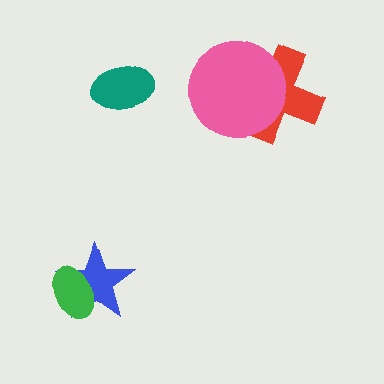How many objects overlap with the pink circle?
1 object overlaps with the pink circle.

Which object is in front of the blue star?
The green ellipse is in front of the blue star.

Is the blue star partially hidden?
Yes, it is partially covered by another shape.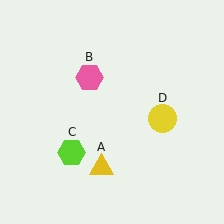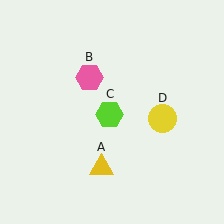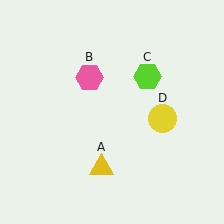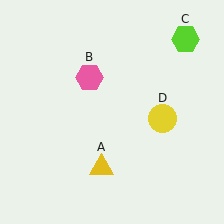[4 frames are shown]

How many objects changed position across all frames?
1 object changed position: lime hexagon (object C).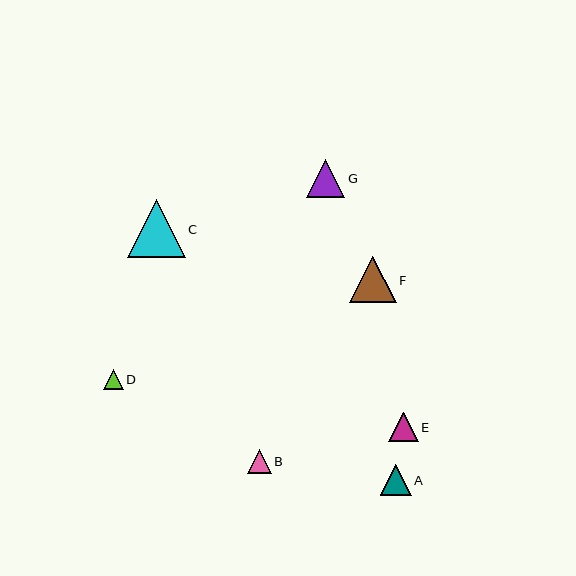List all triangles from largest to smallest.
From largest to smallest: C, F, G, A, E, B, D.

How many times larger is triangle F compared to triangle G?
Triangle F is approximately 1.2 times the size of triangle G.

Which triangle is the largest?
Triangle C is the largest with a size of approximately 58 pixels.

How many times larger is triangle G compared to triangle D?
Triangle G is approximately 1.9 times the size of triangle D.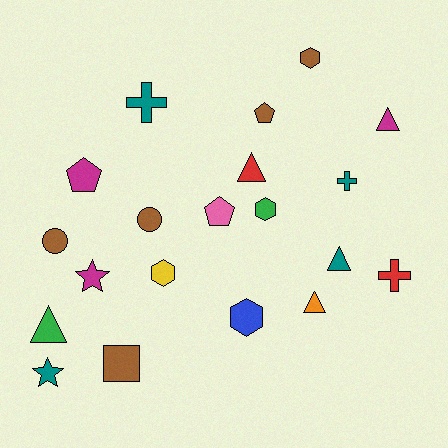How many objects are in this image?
There are 20 objects.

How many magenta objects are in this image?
There are 3 magenta objects.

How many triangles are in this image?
There are 5 triangles.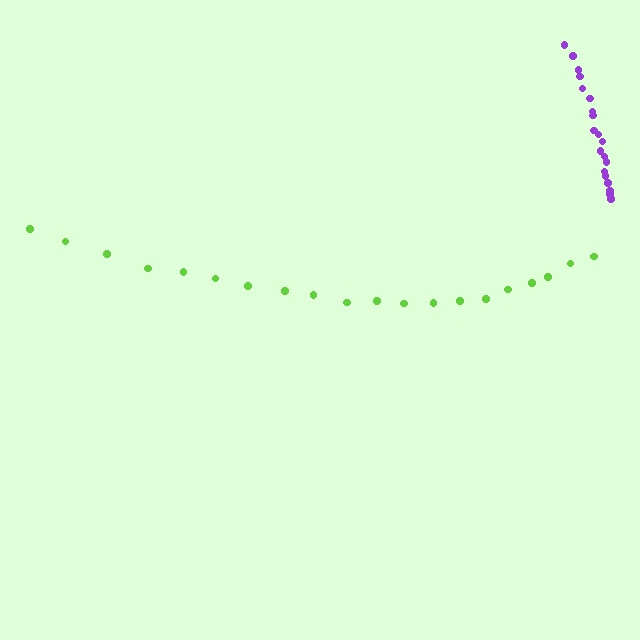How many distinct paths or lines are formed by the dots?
There are 2 distinct paths.